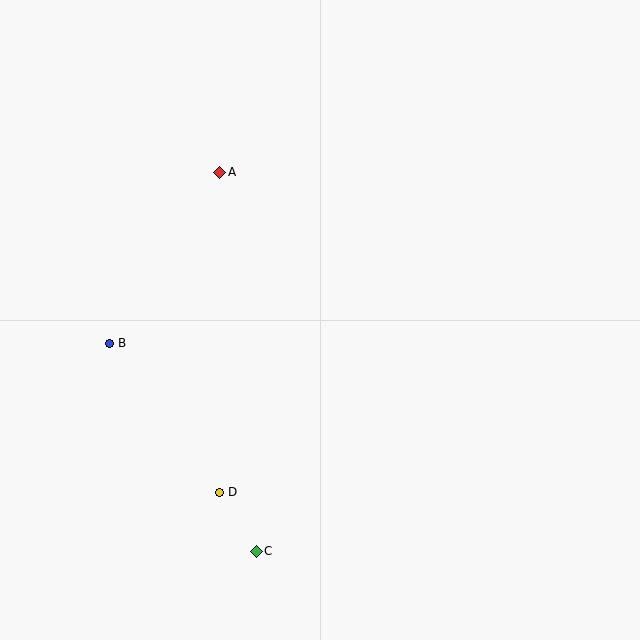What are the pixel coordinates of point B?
Point B is at (110, 343).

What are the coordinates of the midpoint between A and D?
The midpoint between A and D is at (220, 332).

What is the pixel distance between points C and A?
The distance between C and A is 381 pixels.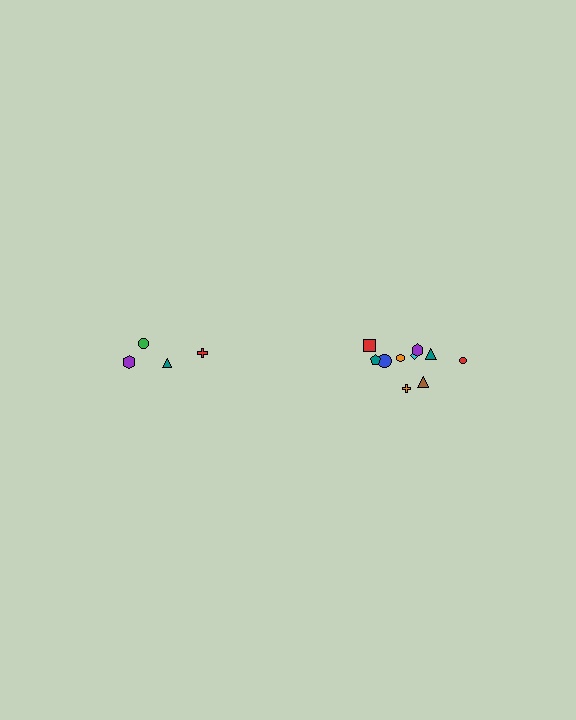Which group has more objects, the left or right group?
The right group.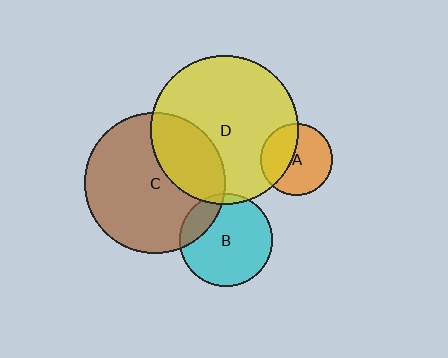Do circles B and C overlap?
Yes.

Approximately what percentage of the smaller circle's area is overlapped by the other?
Approximately 20%.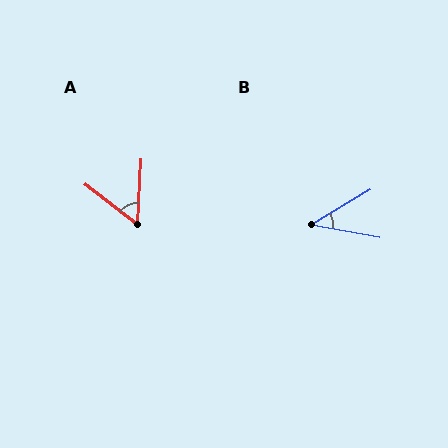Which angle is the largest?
A, at approximately 55 degrees.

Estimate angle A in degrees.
Approximately 55 degrees.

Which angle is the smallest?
B, at approximately 40 degrees.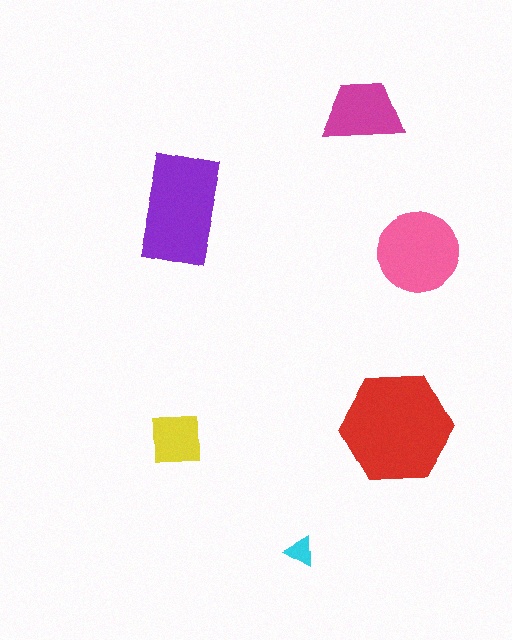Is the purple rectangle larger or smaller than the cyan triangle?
Larger.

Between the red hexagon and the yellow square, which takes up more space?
The red hexagon.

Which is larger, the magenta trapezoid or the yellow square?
The magenta trapezoid.